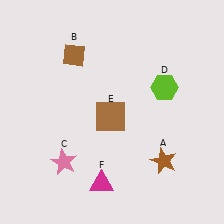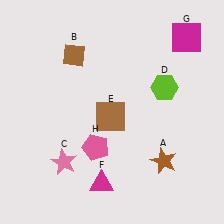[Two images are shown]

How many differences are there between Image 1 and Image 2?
There are 2 differences between the two images.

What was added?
A magenta square (G), a pink pentagon (H) were added in Image 2.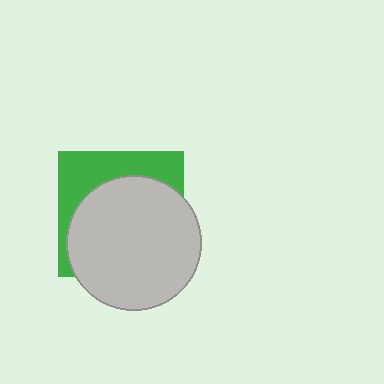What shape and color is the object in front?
The object in front is a light gray circle.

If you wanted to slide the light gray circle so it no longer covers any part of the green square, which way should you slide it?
Slide it down — that is the most direct way to separate the two shapes.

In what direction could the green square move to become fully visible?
The green square could move up. That would shift it out from behind the light gray circle entirely.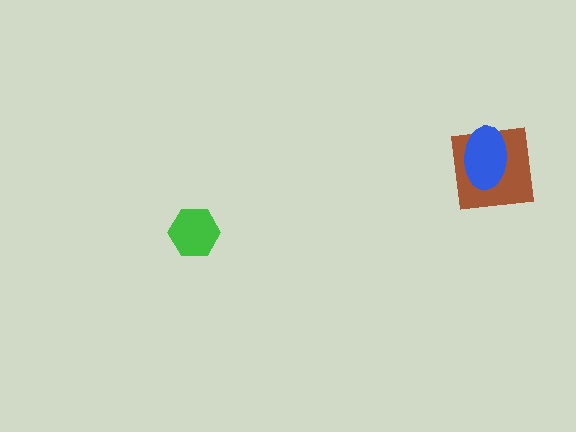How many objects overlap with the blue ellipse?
1 object overlaps with the blue ellipse.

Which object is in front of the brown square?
The blue ellipse is in front of the brown square.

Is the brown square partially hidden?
Yes, it is partially covered by another shape.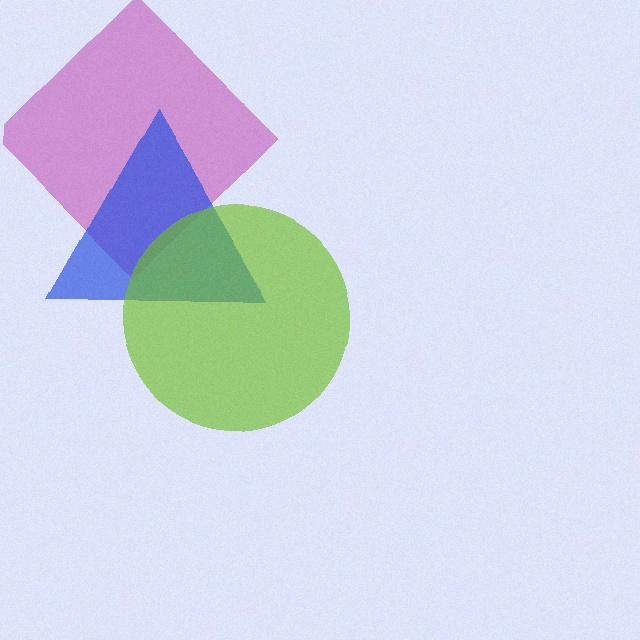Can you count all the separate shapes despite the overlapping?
Yes, there are 3 separate shapes.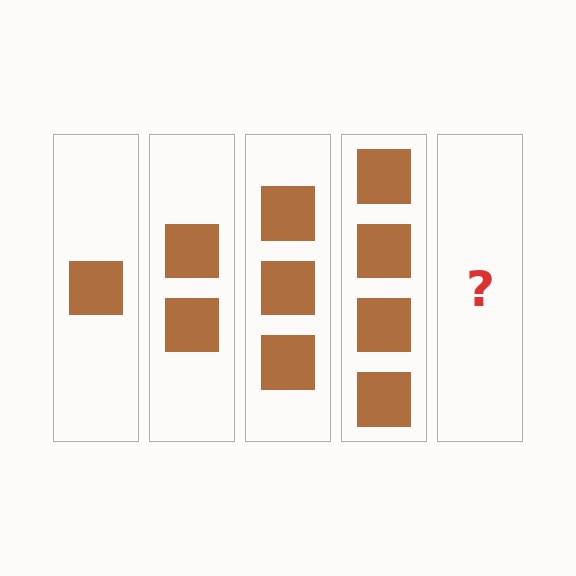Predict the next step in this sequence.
The next step is 5 squares.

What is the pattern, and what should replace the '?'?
The pattern is that each step adds one more square. The '?' should be 5 squares.